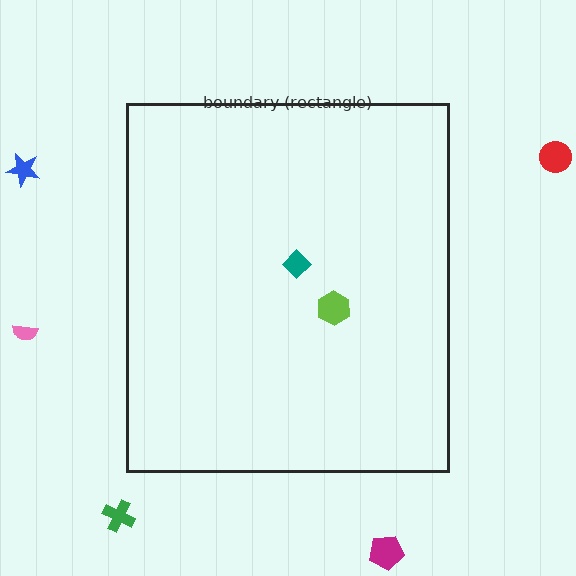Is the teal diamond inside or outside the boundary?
Inside.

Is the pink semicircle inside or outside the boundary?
Outside.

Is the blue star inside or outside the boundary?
Outside.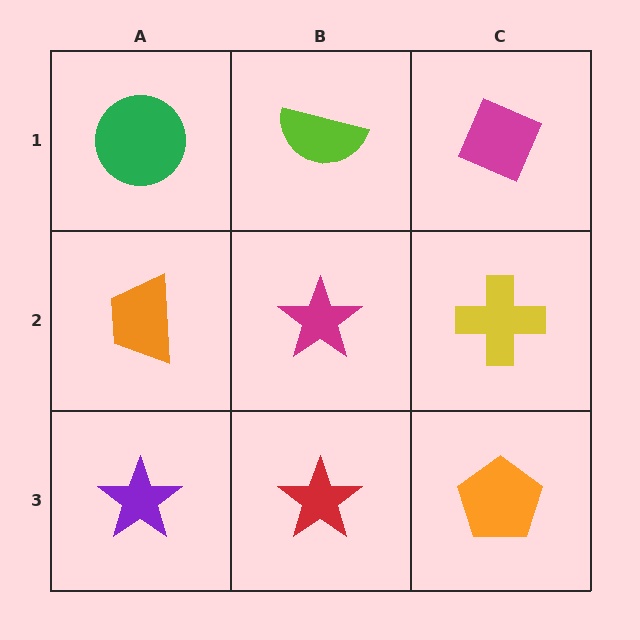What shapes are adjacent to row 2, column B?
A lime semicircle (row 1, column B), a red star (row 3, column B), an orange trapezoid (row 2, column A), a yellow cross (row 2, column C).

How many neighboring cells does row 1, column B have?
3.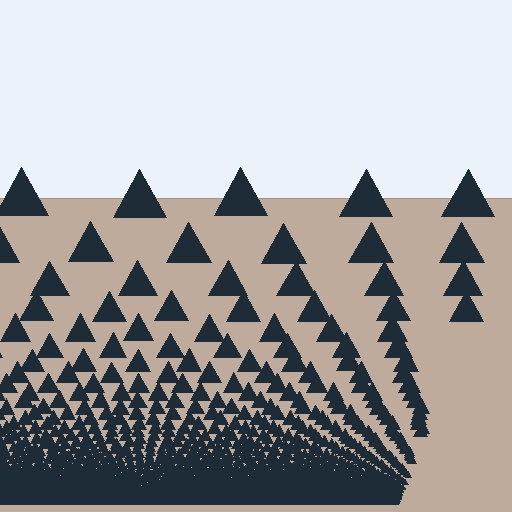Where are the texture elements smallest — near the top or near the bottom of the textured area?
Near the bottom.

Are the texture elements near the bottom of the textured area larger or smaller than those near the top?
Smaller. The gradient is inverted — elements near the bottom are smaller and denser.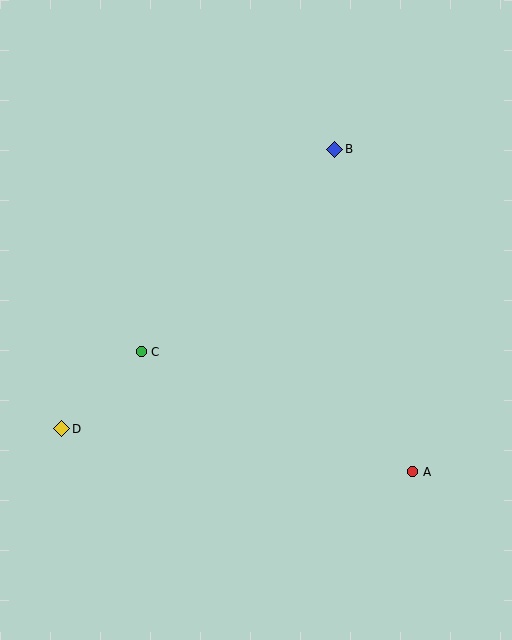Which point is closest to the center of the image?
Point C at (141, 352) is closest to the center.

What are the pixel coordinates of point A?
Point A is at (413, 472).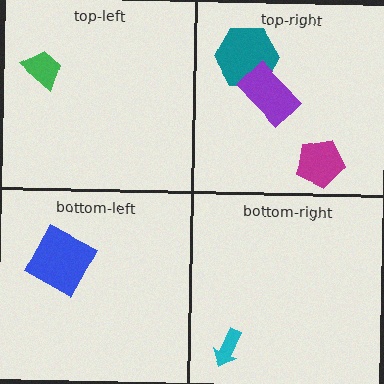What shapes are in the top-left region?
The green trapezoid.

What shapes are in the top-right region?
The magenta pentagon, the teal hexagon, the purple rectangle.